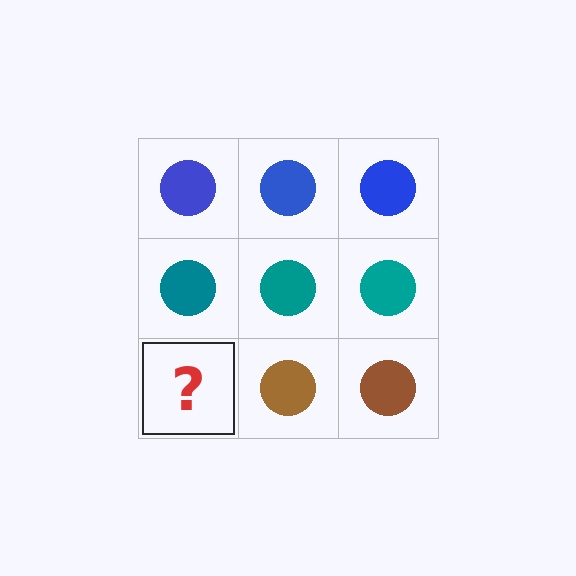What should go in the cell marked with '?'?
The missing cell should contain a brown circle.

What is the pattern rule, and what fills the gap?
The rule is that each row has a consistent color. The gap should be filled with a brown circle.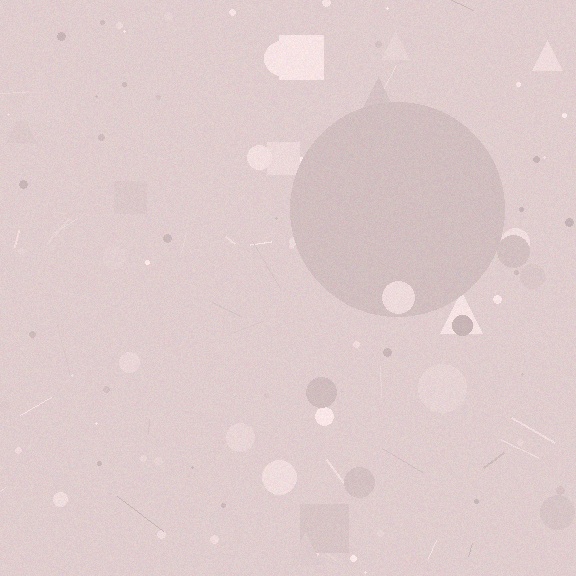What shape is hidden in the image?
A circle is hidden in the image.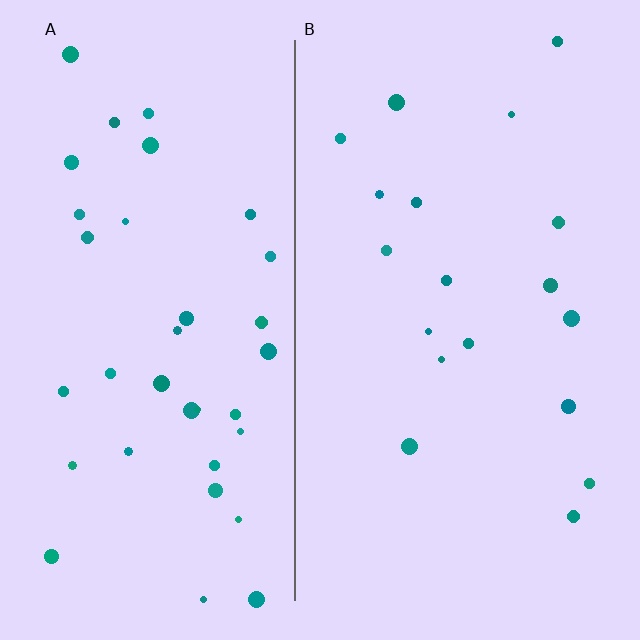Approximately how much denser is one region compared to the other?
Approximately 1.9× — region A over region B.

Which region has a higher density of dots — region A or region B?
A (the left).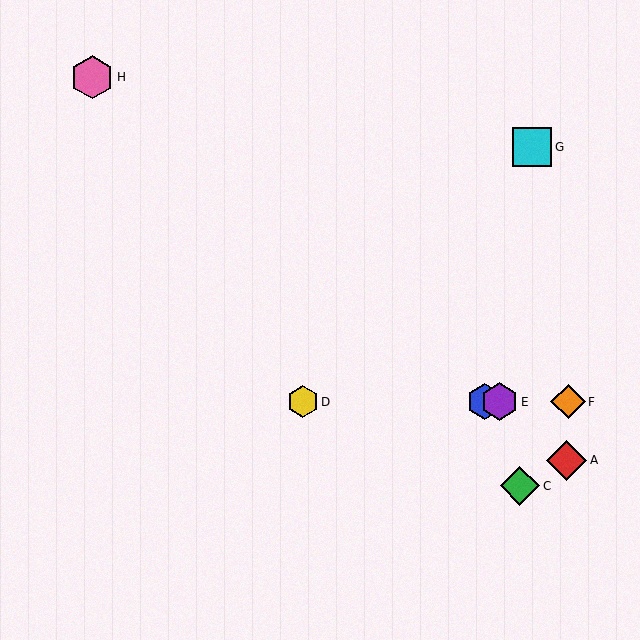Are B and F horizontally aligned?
Yes, both are at y≈402.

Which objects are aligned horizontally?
Objects B, D, E, F are aligned horizontally.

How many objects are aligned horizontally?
4 objects (B, D, E, F) are aligned horizontally.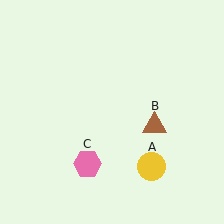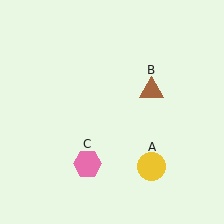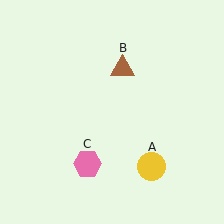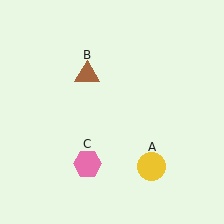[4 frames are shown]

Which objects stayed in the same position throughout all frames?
Yellow circle (object A) and pink hexagon (object C) remained stationary.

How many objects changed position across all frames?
1 object changed position: brown triangle (object B).